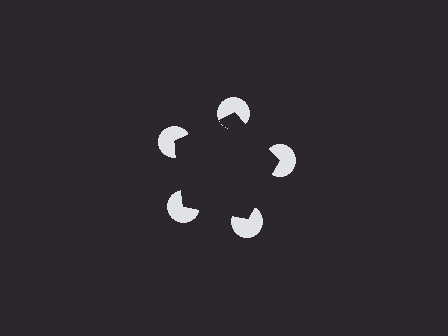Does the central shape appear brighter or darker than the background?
It typically appears slightly darker than the background, even though no actual brightness change is drawn.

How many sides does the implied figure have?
5 sides.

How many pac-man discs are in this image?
There are 5 — one at each vertex of the illusory pentagon.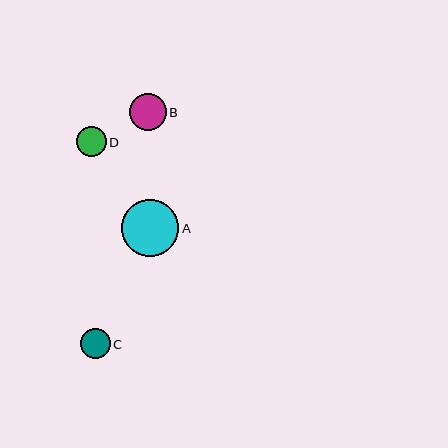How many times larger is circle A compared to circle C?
Circle A is approximately 1.9 times the size of circle C.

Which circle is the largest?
Circle A is the largest with a size of approximately 57 pixels.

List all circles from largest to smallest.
From largest to smallest: A, B, D, C.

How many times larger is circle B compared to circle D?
Circle B is approximately 1.2 times the size of circle D.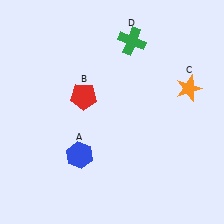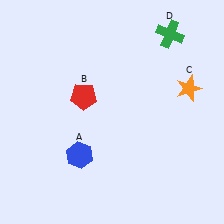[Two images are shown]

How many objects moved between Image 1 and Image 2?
1 object moved between the two images.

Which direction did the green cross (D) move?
The green cross (D) moved right.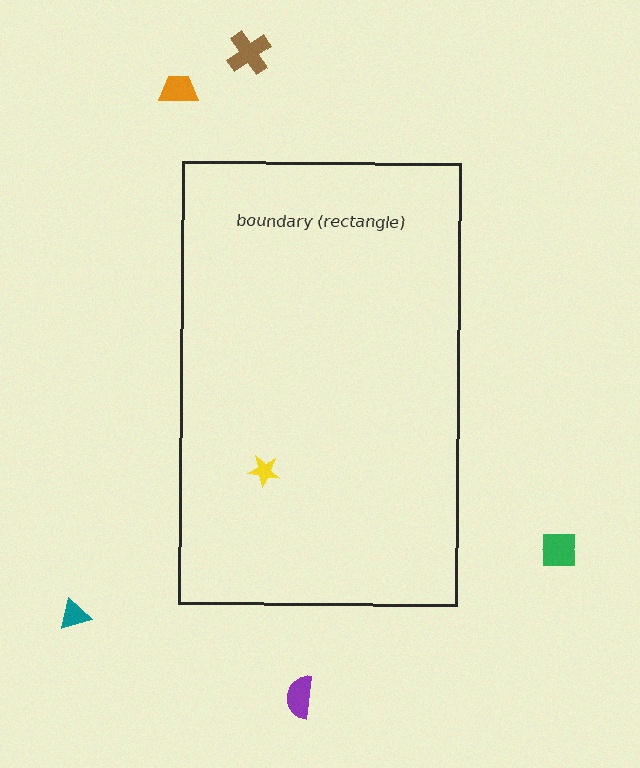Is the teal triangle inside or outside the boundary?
Outside.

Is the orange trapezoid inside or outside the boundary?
Outside.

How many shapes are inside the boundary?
1 inside, 5 outside.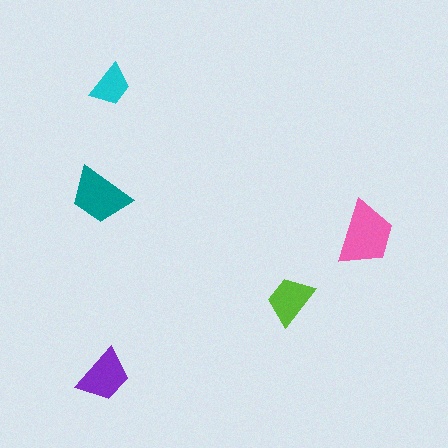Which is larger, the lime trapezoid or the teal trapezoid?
The teal one.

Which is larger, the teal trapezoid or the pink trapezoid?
The pink one.